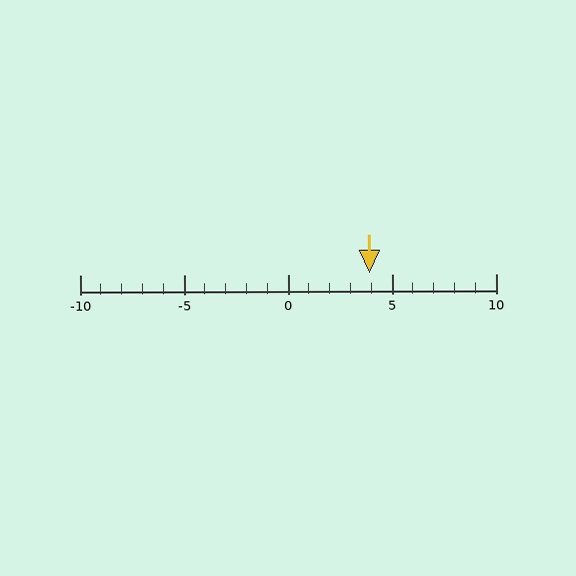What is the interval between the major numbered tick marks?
The major tick marks are spaced 5 units apart.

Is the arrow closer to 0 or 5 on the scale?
The arrow is closer to 5.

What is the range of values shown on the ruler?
The ruler shows values from -10 to 10.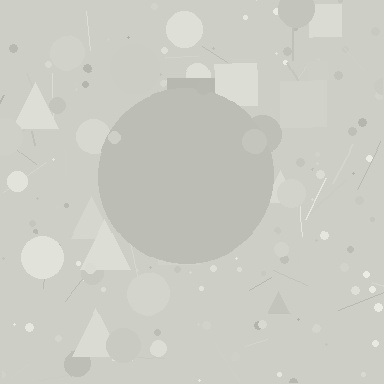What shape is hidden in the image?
A circle is hidden in the image.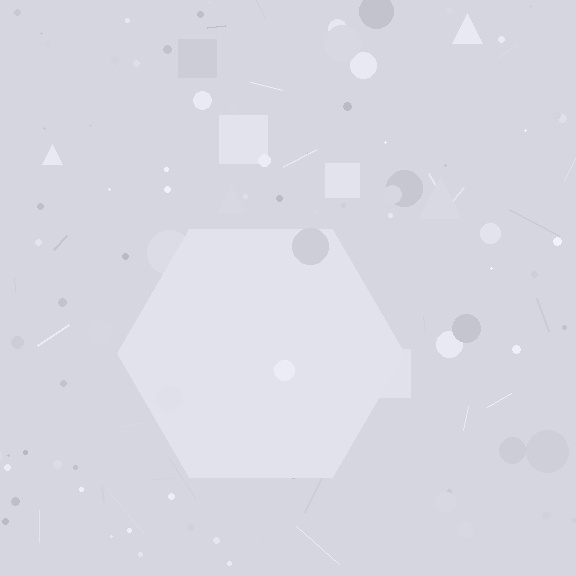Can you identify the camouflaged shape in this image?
The camouflaged shape is a hexagon.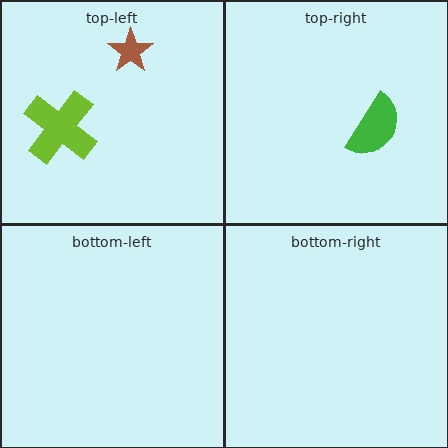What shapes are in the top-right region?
The green semicircle.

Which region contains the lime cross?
The top-left region.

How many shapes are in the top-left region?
2.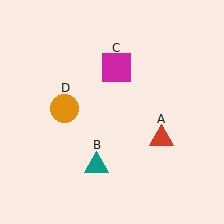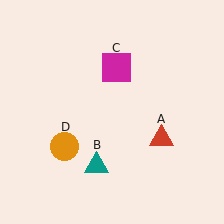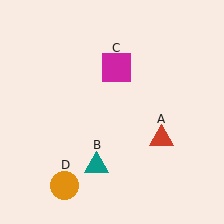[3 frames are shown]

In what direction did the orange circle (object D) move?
The orange circle (object D) moved down.